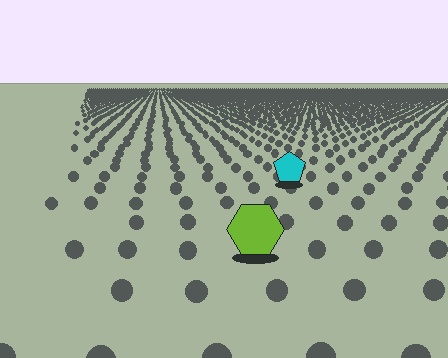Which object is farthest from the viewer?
The cyan pentagon is farthest from the viewer. It appears smaller and the ground texture around it is denser.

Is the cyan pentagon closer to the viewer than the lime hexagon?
No. The lime hexagon is closer — you can tell from the texture gradient: the ground texture is coarser near it.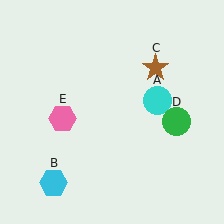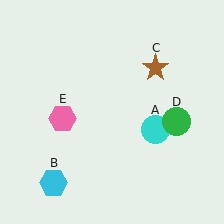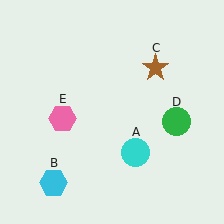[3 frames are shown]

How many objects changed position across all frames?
1 object changed position: cyan circle (object A).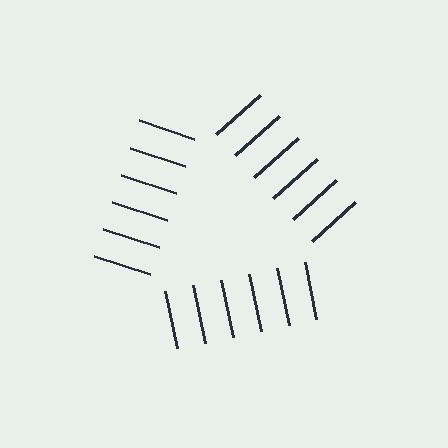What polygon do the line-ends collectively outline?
An illusory triangle — the line segments terminate on its edges but no continuous stroke is drawn.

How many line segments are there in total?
18 — 6 along each of the 3 edges.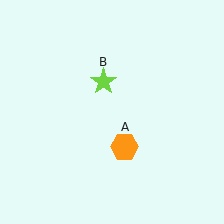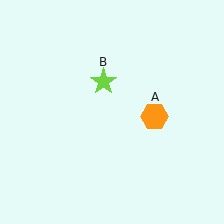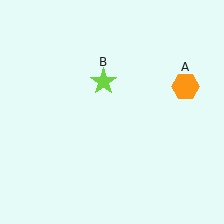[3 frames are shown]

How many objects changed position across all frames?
1 object changed position: orange hexagon (object A).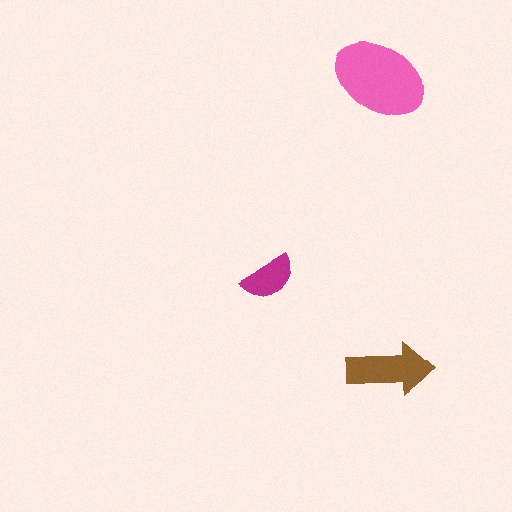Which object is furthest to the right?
The brown arrow is rightmost.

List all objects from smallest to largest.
The magenta semicircle, the brown arrow, the pink ellipse.